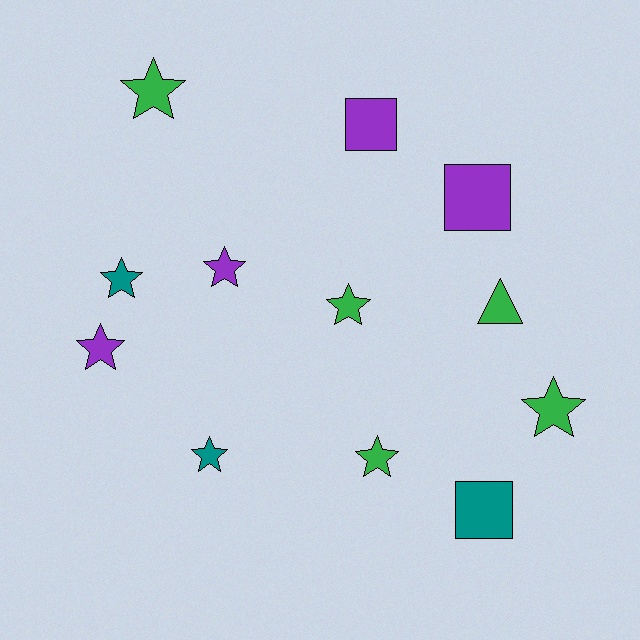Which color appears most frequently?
Green, with 5 objects.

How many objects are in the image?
There are 12 objects.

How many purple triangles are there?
There are no purple triangles.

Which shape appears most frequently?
Star, with 8 objects.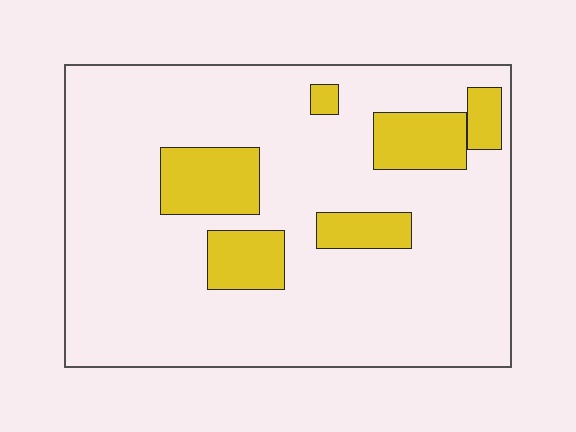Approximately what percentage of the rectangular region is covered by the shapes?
Approximately 15%.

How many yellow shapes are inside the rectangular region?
6.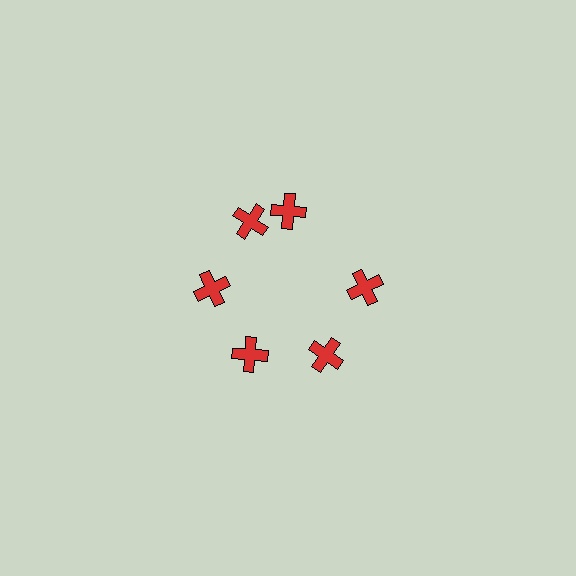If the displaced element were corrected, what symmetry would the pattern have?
It would have 6-fold rotational symmetry — the pattern would map onto itself every 60 degrees.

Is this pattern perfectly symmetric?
No. The 6 red crosses are arranged in a ring, but one element near the 1 o'clock position is rotated out of alignment along the ring, breaking the 6-fold rotational symmetry.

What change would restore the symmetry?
The symmetry would be restored by rotating it back into even spacing with its neighbors so that all 6 crosses sit at equal angles and equal distance from the center.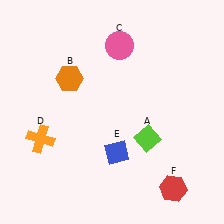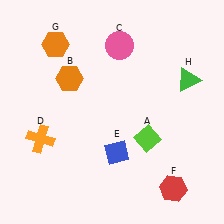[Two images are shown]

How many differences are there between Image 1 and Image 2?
There are 2 differences between the two images.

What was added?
An orange hexagon (G), a green triangle (H) were added in Image 2.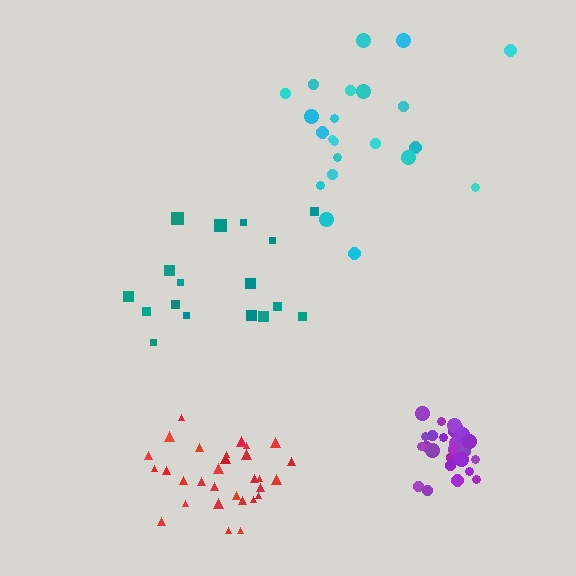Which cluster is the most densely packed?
Purple.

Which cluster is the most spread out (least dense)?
Teal.